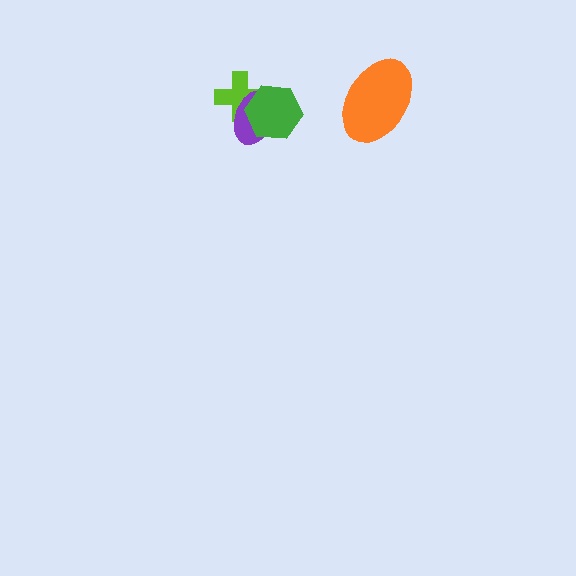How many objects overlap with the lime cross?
2 objects overlap with the lime cross.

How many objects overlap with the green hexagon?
2 objects overlap with the green hexagon.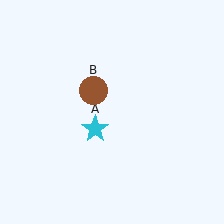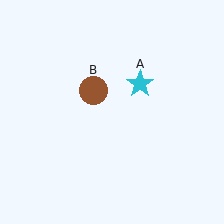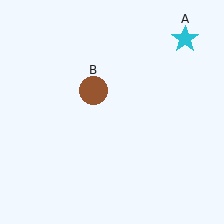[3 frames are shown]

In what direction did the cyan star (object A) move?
The cyan star (object A) moved up and to the right.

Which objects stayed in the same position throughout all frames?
Brown circle (object B) remained stationary.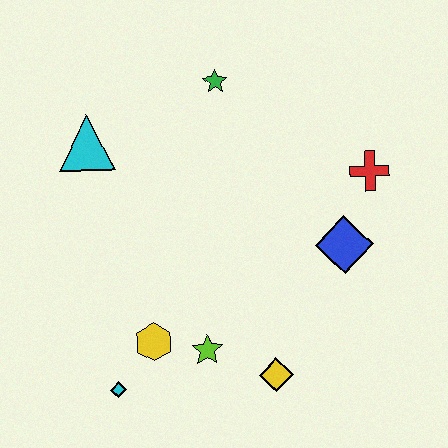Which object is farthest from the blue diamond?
The cyan triangle is farthest from the blue diamond.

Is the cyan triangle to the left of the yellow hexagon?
Yes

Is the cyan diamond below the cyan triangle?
Yes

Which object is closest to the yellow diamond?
The lime star is closest to the yellow diamond.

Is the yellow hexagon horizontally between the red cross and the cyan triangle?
Yes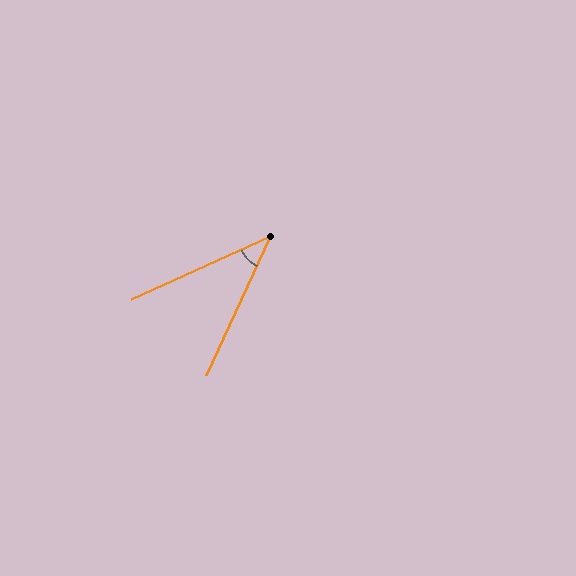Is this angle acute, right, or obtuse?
It is acute.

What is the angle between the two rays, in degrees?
Approximately 41 degrees.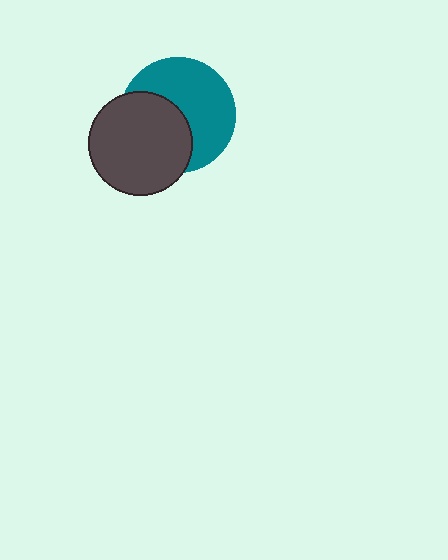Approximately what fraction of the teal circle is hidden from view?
Roughly 43% of the teal circle is hidden behind the dark gray circle.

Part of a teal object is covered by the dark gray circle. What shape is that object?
It is a circle.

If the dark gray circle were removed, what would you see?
You would see the complete teal circle.